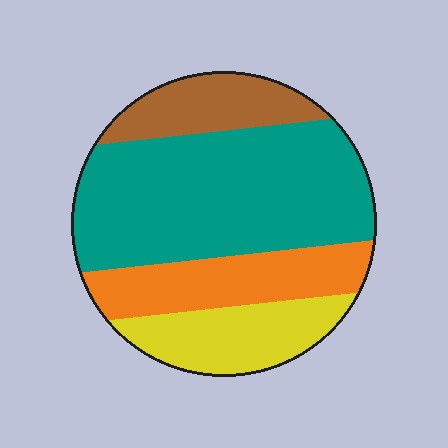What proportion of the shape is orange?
Orange takes up between a sixth and a third of the shape.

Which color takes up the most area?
Teal, at roughly 50%.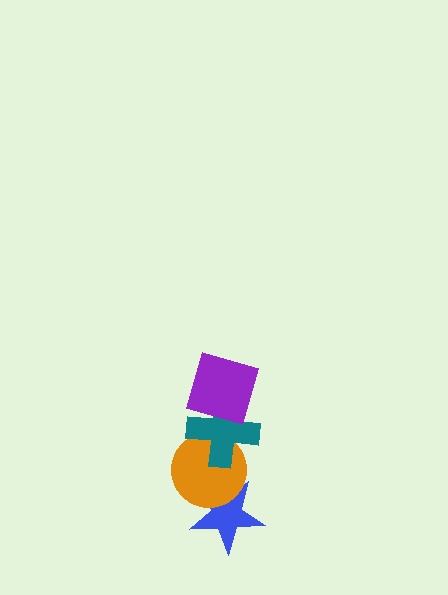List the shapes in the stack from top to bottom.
From top to bottom: the purple square, the teal cross, the orange circle, the blue star.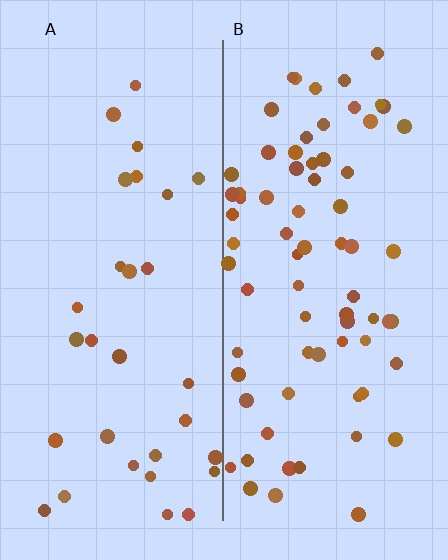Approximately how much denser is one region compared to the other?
Approximately 2.4× — region B over region A.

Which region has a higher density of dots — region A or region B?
B (the right).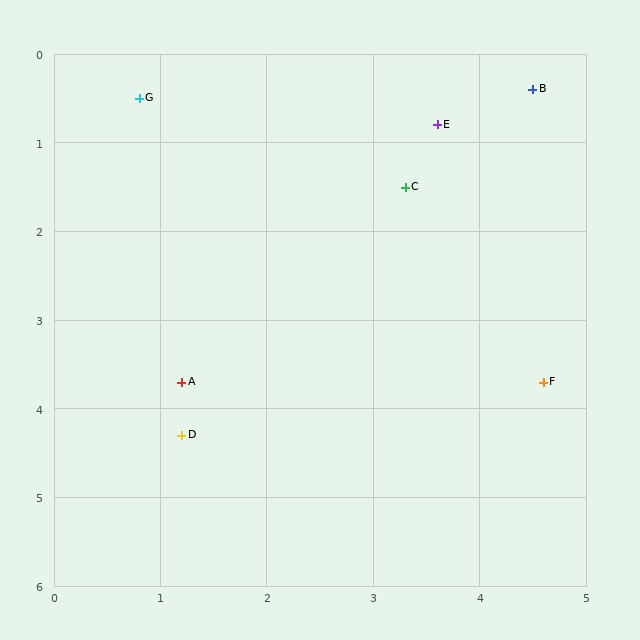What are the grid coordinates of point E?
Point E is at approximately (3.6, 0.8).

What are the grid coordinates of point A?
Point A is at approximately (1.2, 3.7).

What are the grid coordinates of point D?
Point D is at approximately (1.2, 4.3).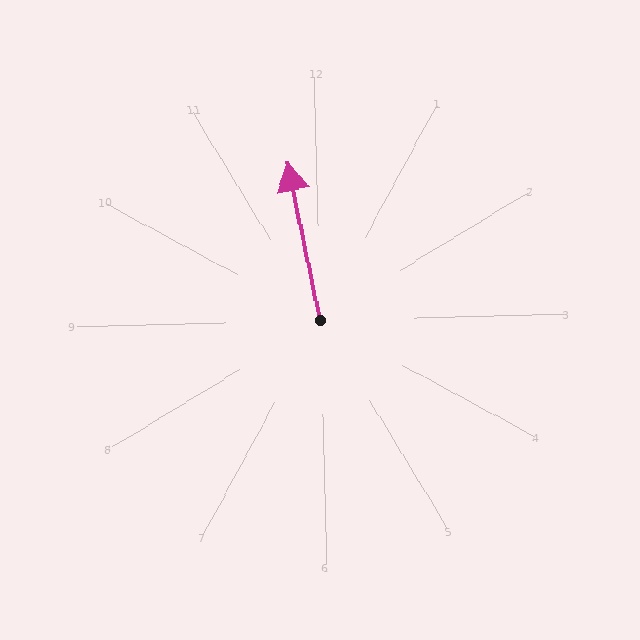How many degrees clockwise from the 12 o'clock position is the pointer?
Approximately 350 degrees.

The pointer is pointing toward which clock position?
Roughly 12 o'clock.